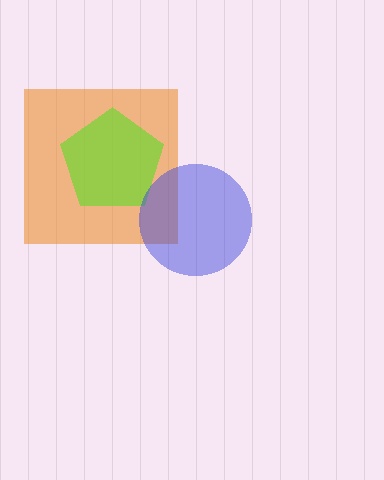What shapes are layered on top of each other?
The layered shapes are: an orange square, a lime pentagon, a blue circle.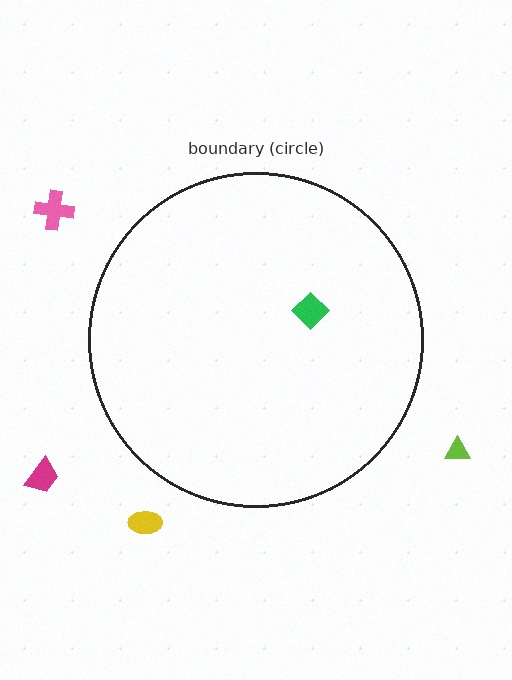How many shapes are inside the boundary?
1 inside, 4 outside.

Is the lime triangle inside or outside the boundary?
Outside.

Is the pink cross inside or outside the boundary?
Outside.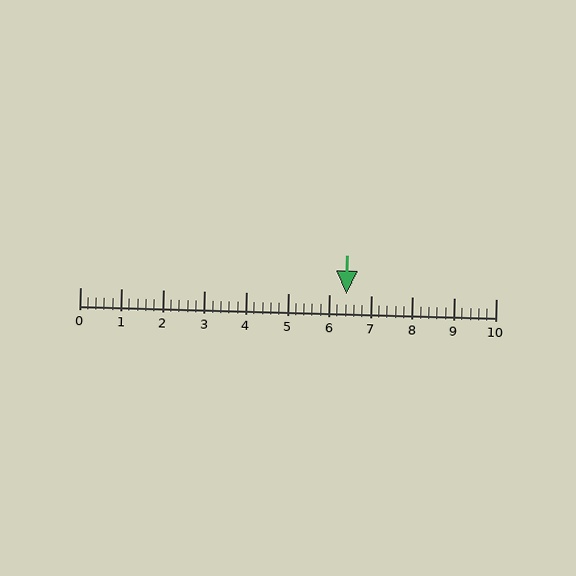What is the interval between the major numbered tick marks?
The major tick marks are spaced 1 units apart.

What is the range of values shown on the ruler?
The ruler shows values from 0 to 10.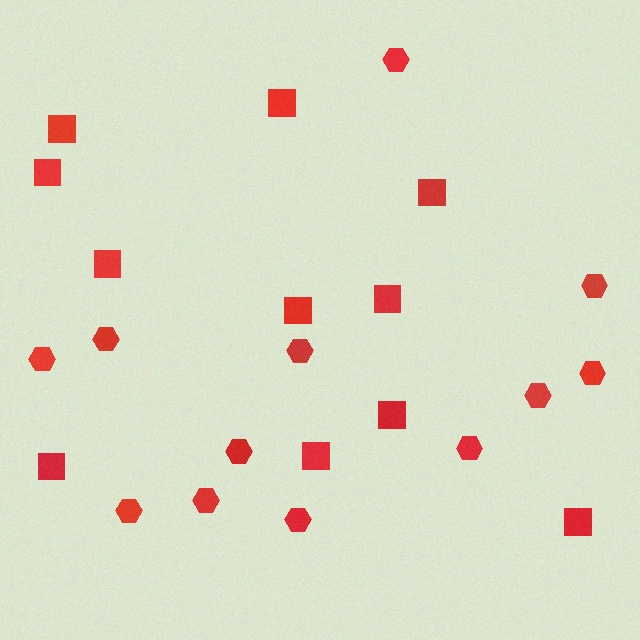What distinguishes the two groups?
There are 2 groups: one group of squares (11) and one group of hexagons (12).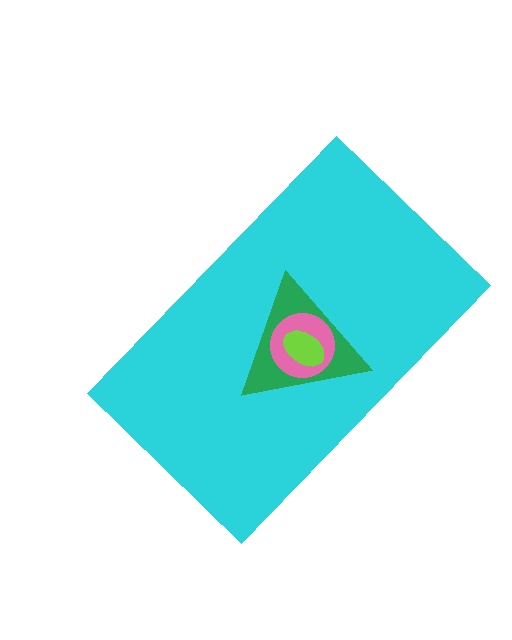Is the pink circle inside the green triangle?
Yes.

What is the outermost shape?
The cyan rectangle.